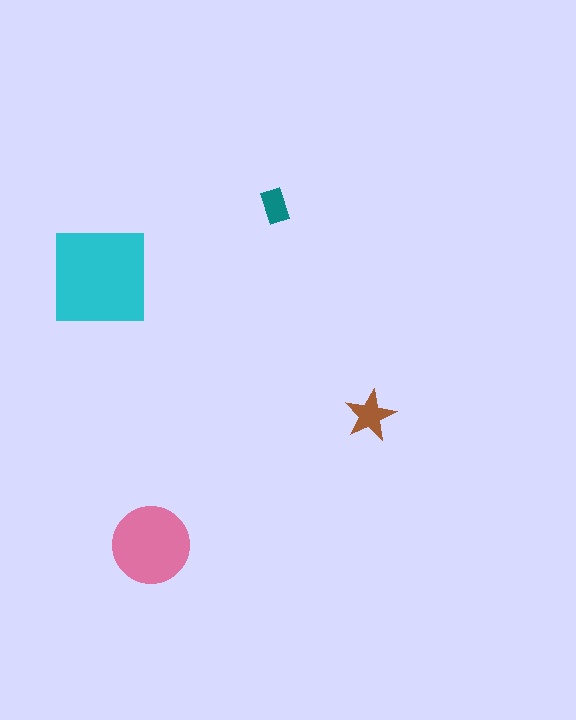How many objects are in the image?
There are 4 objects in the image.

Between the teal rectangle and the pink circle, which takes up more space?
The pink circle.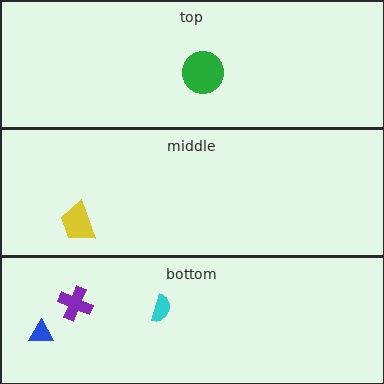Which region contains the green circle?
The top region.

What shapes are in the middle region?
The yellow trapezoid.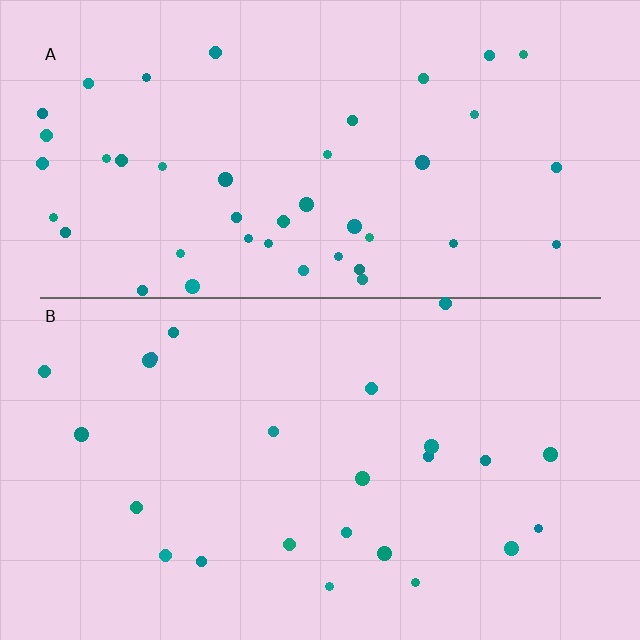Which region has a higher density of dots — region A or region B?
A (the top).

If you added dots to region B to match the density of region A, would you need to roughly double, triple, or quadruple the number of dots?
Approximately double.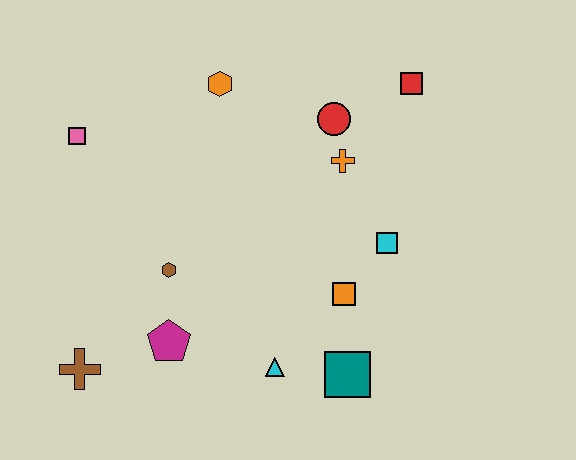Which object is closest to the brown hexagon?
The magenta pentagon is closest to the brown hexagon.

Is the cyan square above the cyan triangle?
Yes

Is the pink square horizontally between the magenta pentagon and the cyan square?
No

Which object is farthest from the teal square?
The pink square is farthest from the teal square.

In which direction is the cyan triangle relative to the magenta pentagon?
The cyan triangle is to the right of the magenta pentagon.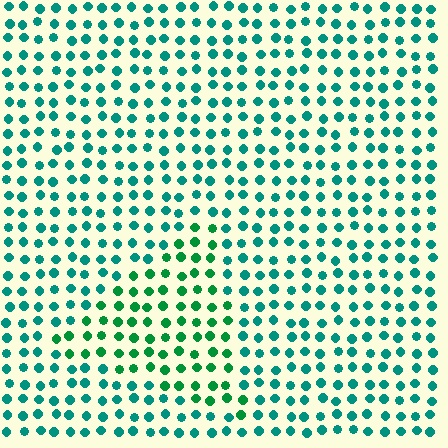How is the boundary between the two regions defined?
The boundary is defined purely by a slight shift in hue (about 30 degrees). Spacing, size, and orientation are identical on both sides.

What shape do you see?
I see a triangle.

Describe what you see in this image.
The image is filled with small teal elements in a uniform arrangement. A triangle-shaped region is visible where the elements are tinted to a slightly different hue, forming a subtle color boundary.